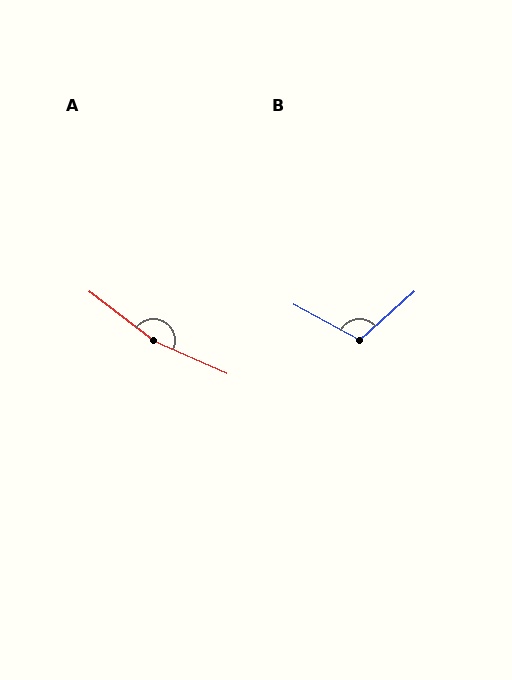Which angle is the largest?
A, at approximately 167 degrees.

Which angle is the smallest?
B, at approximately 110 degrees.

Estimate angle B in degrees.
Approximately 110 degrees.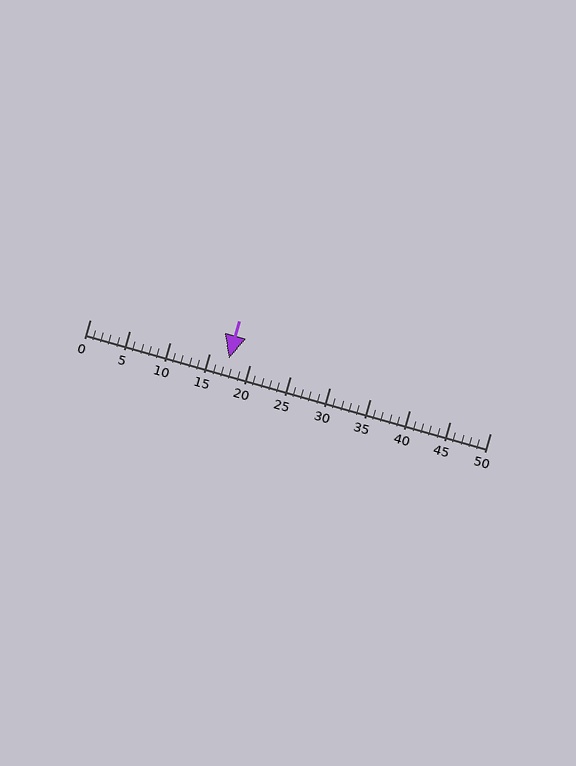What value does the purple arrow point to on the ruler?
The purple arrow points to approximately 17.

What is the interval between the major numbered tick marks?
The major tick marks are spaced 5 units apart.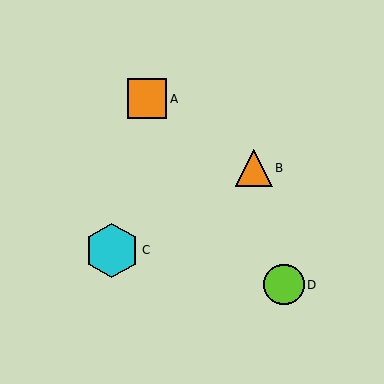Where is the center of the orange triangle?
The center of the orange triangle is at (254, 168).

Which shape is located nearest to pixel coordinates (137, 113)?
The orange square (labeled A) at (147, 99) is nearest to that location.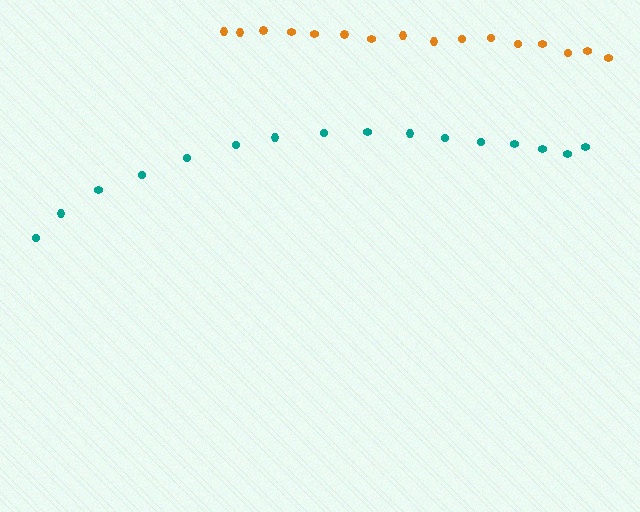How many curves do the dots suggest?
There are 2 distinct paths.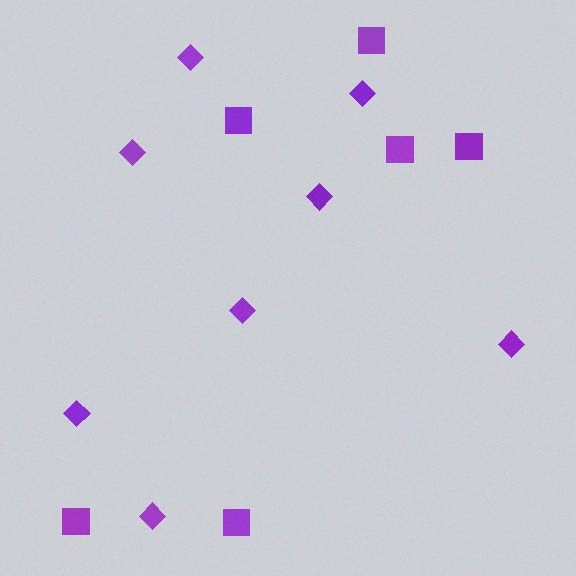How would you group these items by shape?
There are 2 groups: one group of squares (6) and one group of diamonds (8).